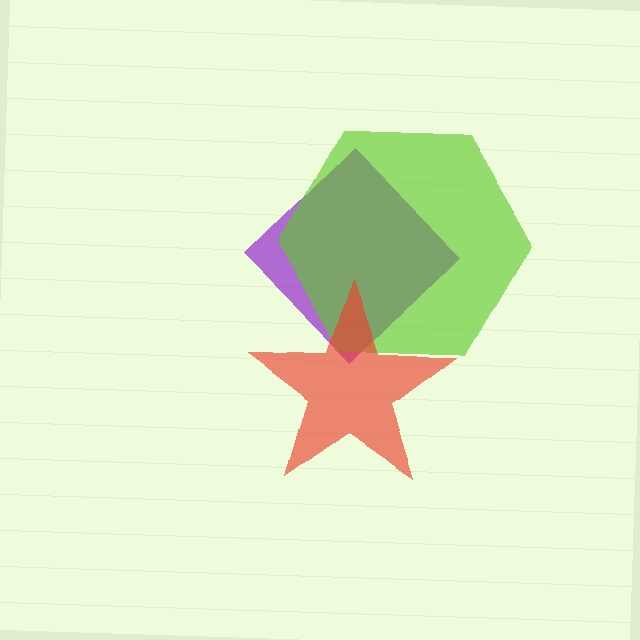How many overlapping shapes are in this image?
There are 3 overlapping shapes in the image.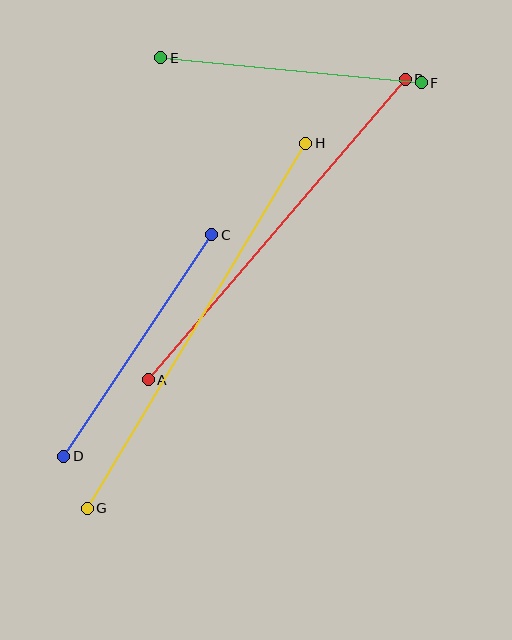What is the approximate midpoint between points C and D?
The midpoint is at approximately (138, 345) pixels.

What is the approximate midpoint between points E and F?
The midpoint is at approximately (291, 70) pixels.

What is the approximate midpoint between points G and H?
The midpoint is at approximately (197, 326) pixels.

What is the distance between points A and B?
The distance is approximately 396 pixels.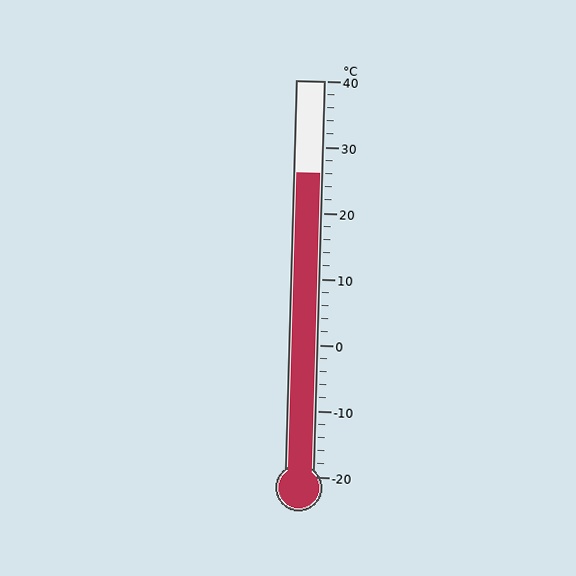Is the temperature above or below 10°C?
The temperature is above 10°C.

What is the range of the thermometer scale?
The thermometer scale ranges from -20°C to 40°C.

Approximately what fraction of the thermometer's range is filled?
The thermometer is filled to approximately 75% of its range.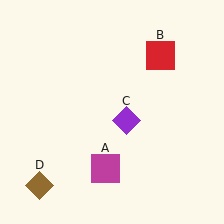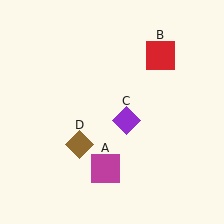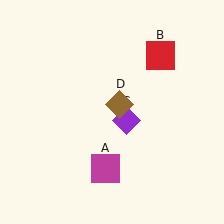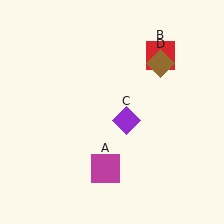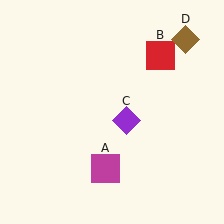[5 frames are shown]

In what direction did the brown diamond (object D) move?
The brown diamond (object D) moved up and to the right.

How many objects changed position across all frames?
1 object changed position: brown diamond (object D).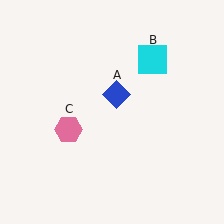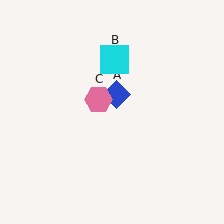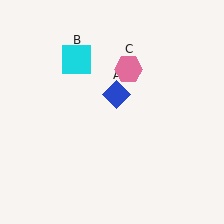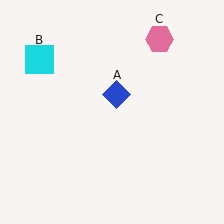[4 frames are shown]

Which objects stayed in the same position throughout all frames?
Blue diamond (object A) remained stationary.